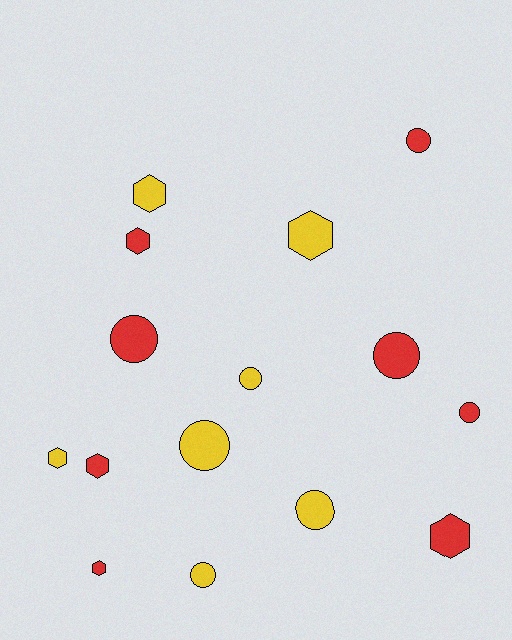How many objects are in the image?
There are 15 objects.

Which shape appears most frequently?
Circle, with 8 objects.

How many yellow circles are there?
There are 4 yellow circles.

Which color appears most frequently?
Red, with 8 objects.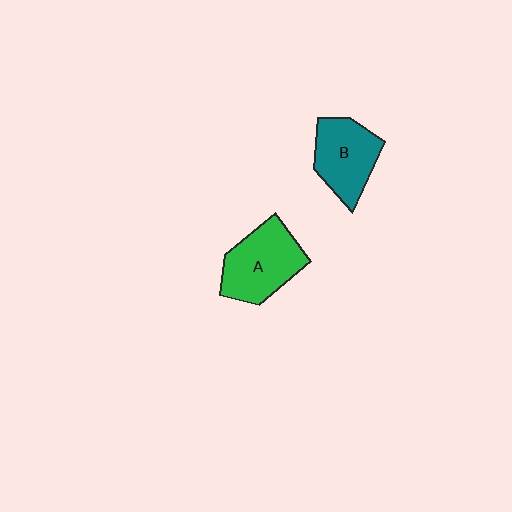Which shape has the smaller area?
Shape B (teal).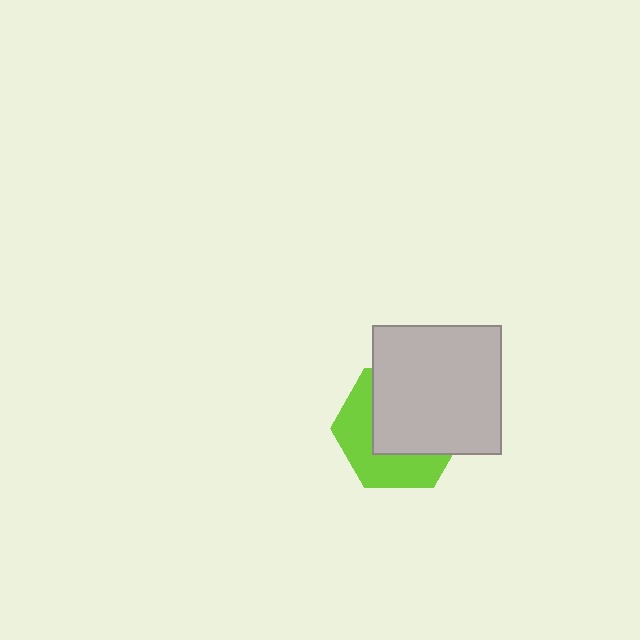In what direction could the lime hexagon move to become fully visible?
The lime hexagon could move toward the lower-left. That would shift it out from behind the light gray square entirely.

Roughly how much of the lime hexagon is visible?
A small part of it is visible (roughly 42%).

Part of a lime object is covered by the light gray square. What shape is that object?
It is a hexagon.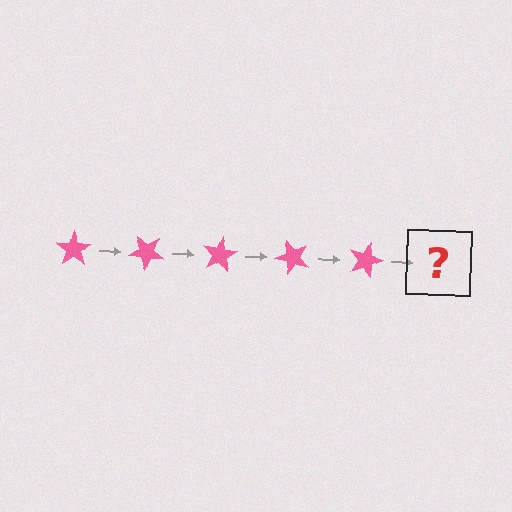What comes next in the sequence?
The next element should be a pink star rotated 200 degrees.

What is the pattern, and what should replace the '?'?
The pattern is that the star rotates 40 degrees each step. The '?' should be a pink star rotated 200 degrees.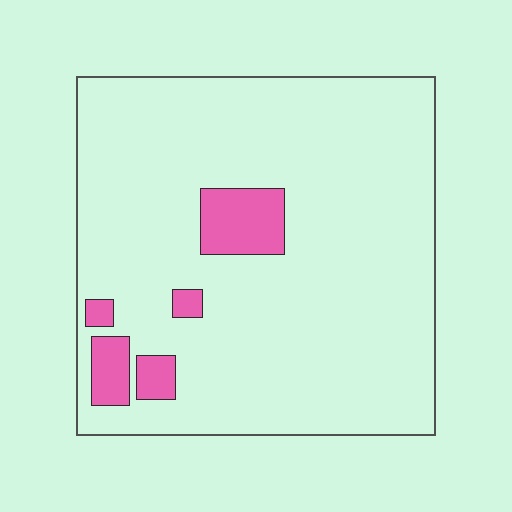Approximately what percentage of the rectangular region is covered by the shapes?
Approximately 10%.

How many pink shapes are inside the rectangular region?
5.